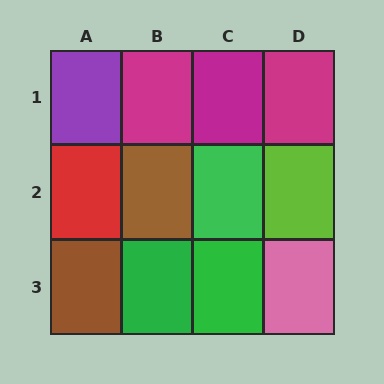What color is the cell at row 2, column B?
Brown.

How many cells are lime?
1 cell is lime.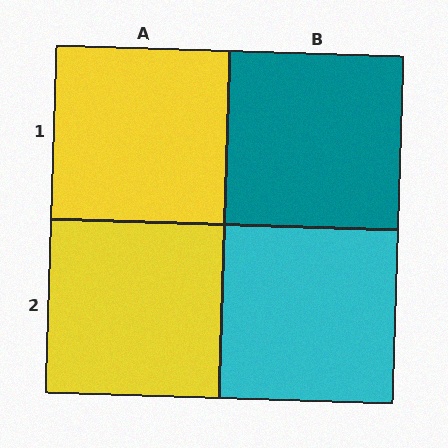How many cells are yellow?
2 cells are yellow.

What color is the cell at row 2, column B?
Cyan.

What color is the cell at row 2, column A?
Yellow.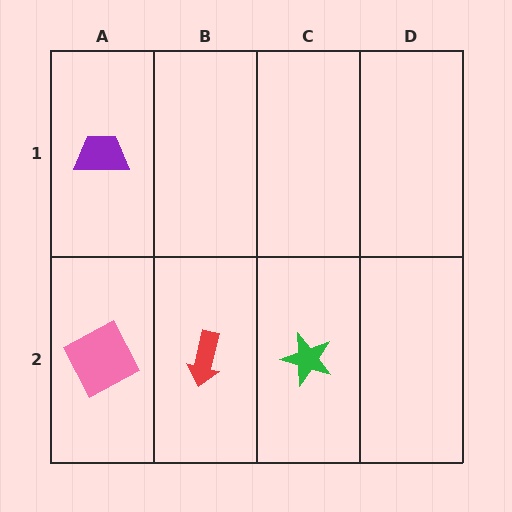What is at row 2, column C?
A green star.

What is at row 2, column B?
A red arrow.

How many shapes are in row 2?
3 shapes.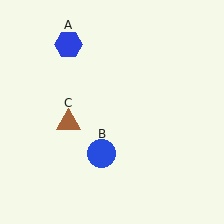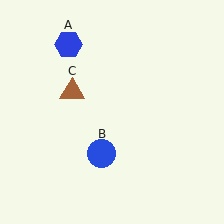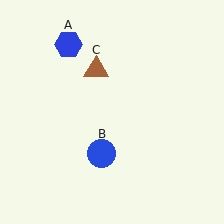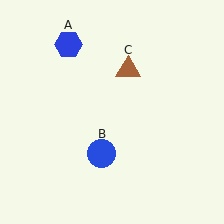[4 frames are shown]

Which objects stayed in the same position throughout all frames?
Blue hexagon (object A) and blue circle (object B) remained stationary.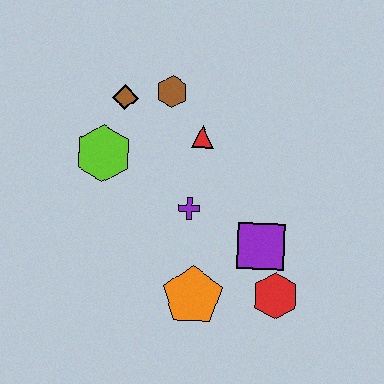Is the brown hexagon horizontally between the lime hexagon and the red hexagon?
Yes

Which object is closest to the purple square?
The red hexagon is closest to the purple square.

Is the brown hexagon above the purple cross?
Yes